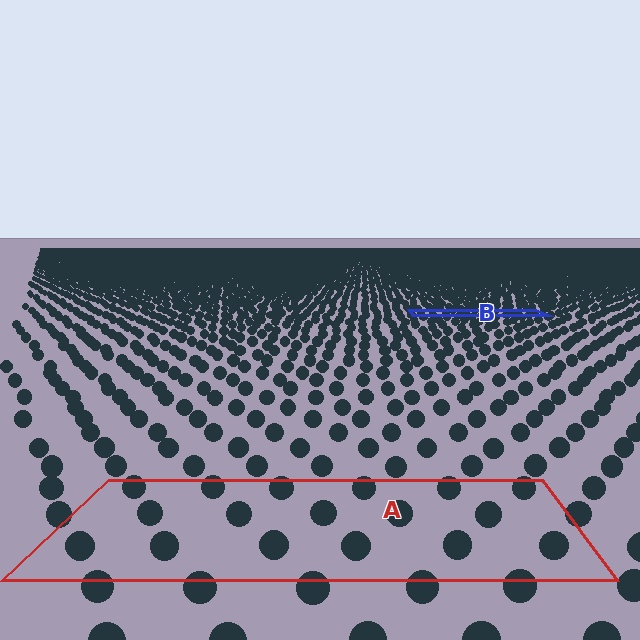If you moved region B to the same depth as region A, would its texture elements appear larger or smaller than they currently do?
They would appear larger. At a closer depth, the same texture elements are projected at a bigger on-screen size.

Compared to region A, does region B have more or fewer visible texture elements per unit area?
Region B has more texture elements per unit area — they are packed more densely because it is farther away.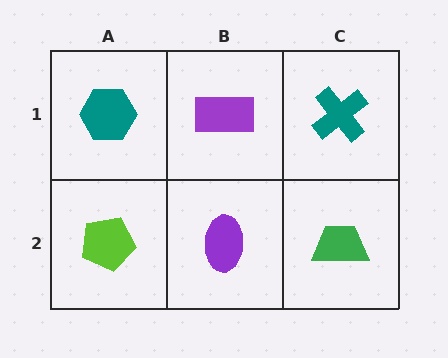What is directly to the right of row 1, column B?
A teal cross.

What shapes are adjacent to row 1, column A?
A lime pentagon (row 2, column A), a purple rectangle (row 1, column B).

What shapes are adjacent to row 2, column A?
A teal hexagon (row 1, column A), a purple ellipse (row 2, column B).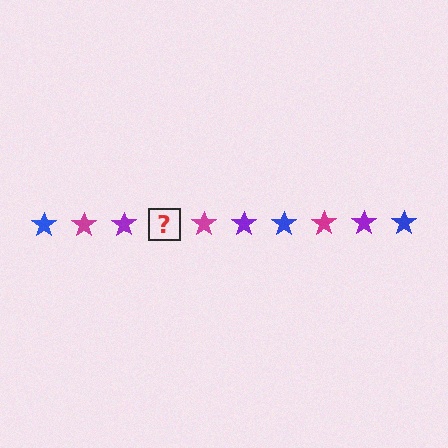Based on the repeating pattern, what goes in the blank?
The blank should be a blue star.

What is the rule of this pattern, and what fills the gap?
The rule is that the pattern cycles through blue, magenta, purple stars. The gap should be filled with a blue star.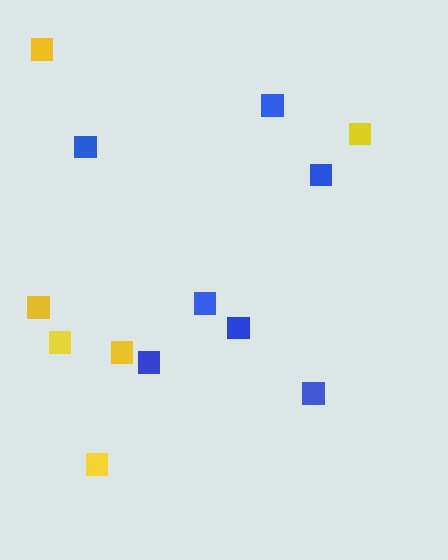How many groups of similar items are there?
There are 2 groups: one group of yellow squares (6) and one group of blue squares (7).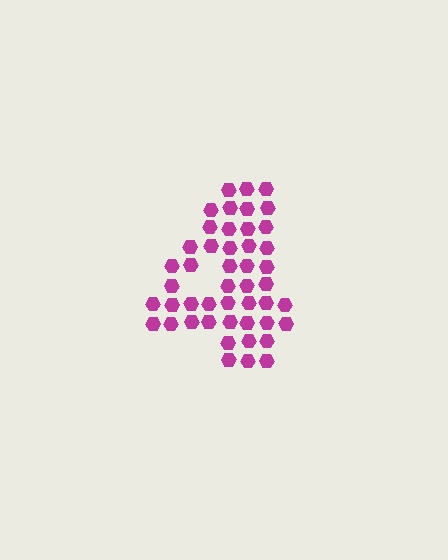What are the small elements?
The small elements are hexagons.